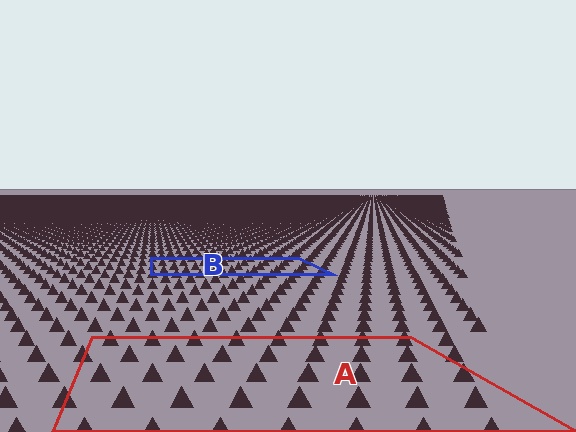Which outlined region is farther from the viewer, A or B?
Region B is farther from the viewer — the texture elements inside it appear smaller and more densely packed.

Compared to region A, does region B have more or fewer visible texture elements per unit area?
Region B has more texture elements per unit area — they are packed more densely because it is farther away.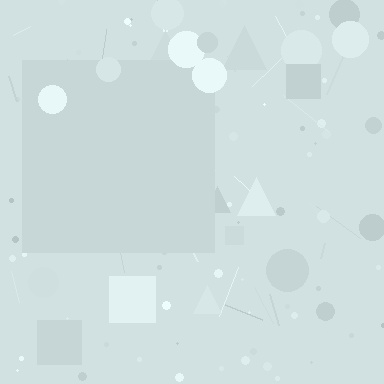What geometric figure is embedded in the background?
A square is embedded in the background.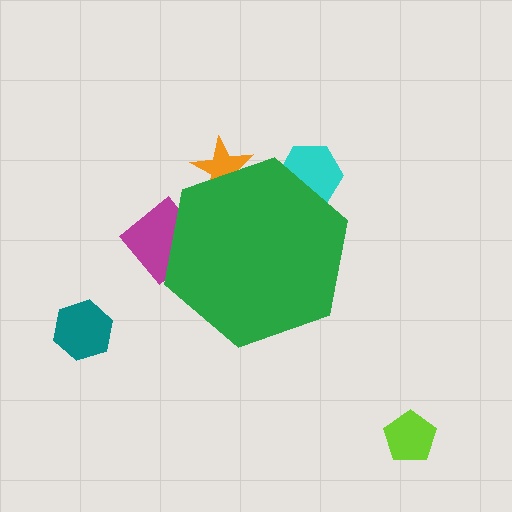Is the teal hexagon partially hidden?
No, the teal hexagon is fully visible.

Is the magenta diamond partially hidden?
Yes, the magenta diamond is partially hidden behind the green hexagon.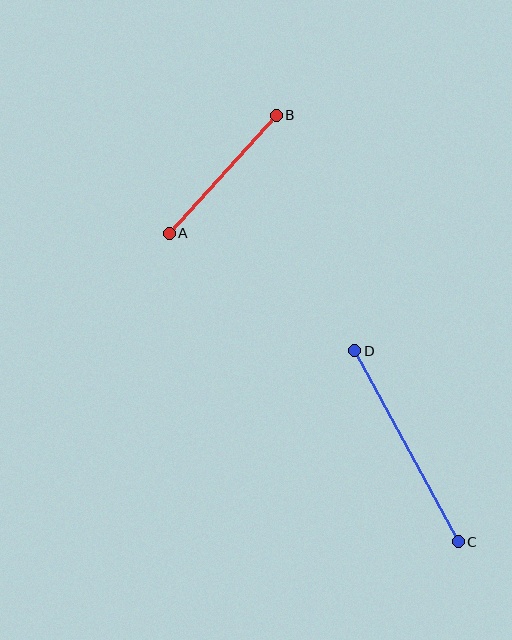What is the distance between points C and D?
The distance is approximately 217 pixels.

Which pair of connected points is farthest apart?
Points C and D are farthest apart.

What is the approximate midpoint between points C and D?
The midpoint is at approximately (407, 446) pixels.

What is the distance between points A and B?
The distance is approximately 159 pixels.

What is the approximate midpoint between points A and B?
The midpoint is at approximately (223, 174) pixels.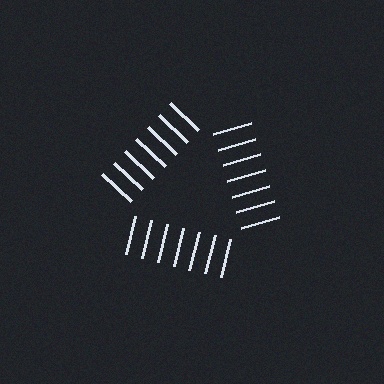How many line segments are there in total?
21 — 7 along each of the 3 edges.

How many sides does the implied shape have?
3 sides — the line-ends trace a triangle.